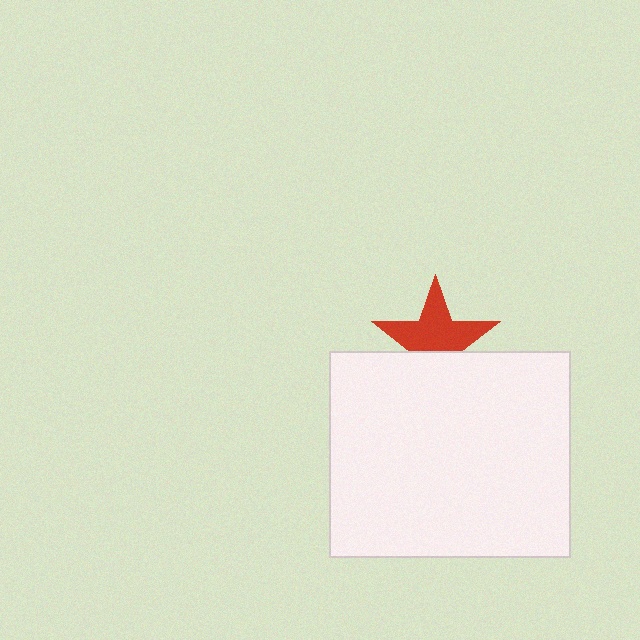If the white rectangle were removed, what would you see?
You would see the complete red star.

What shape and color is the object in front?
The object in front is a white rectangle.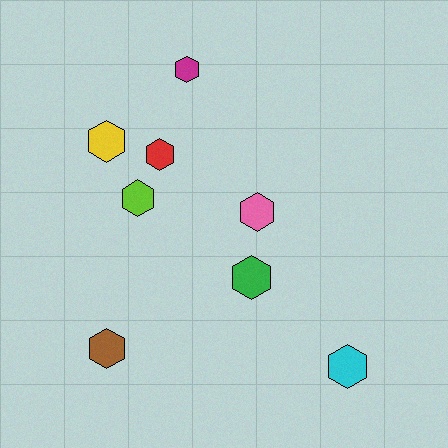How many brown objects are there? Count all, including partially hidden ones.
There is 1 brown object.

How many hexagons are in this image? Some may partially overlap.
There are 8 hexagons.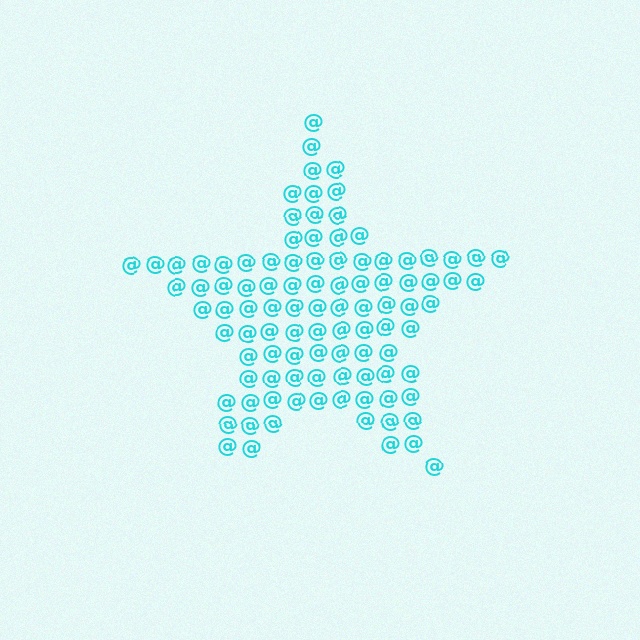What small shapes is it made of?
It is made of small at signs.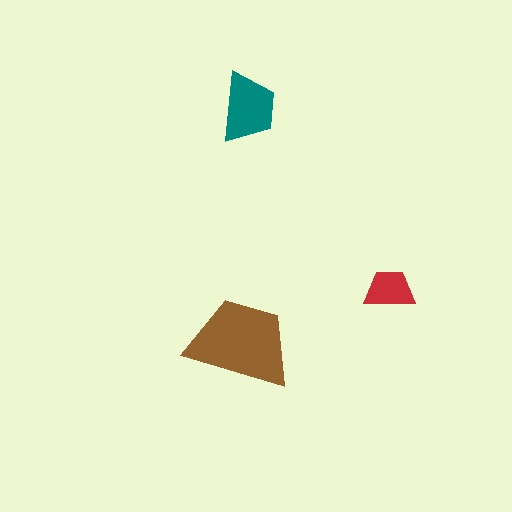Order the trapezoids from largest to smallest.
the brown one, the teal one, the red one.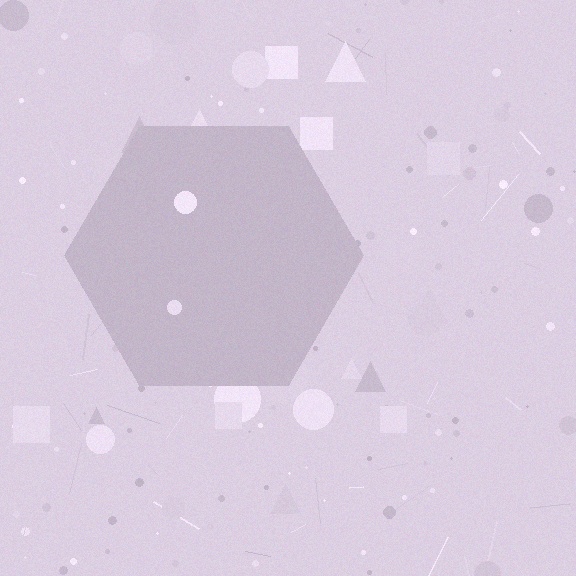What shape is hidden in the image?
A hexagon is hidden in the image.